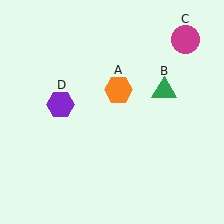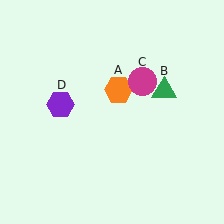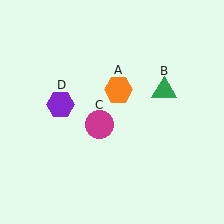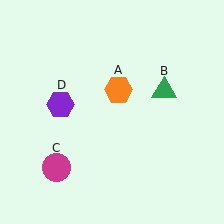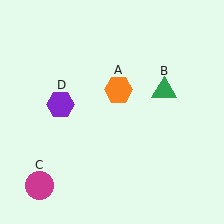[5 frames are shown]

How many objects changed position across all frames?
1 object changed position: magenta circle (object C).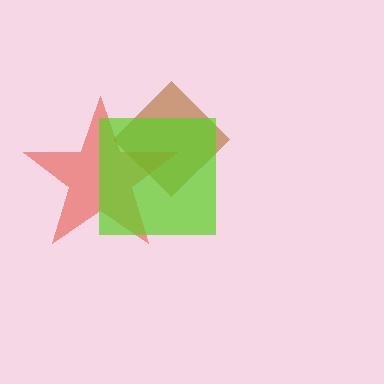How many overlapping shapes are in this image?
There are 3 overlapping shapes in the image.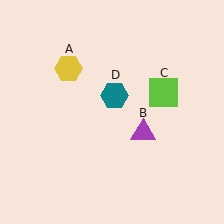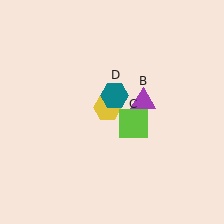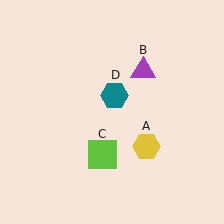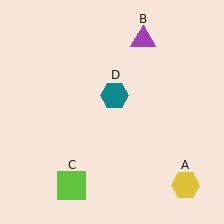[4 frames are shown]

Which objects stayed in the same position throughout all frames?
Teal hexagon (object D) remained stationary.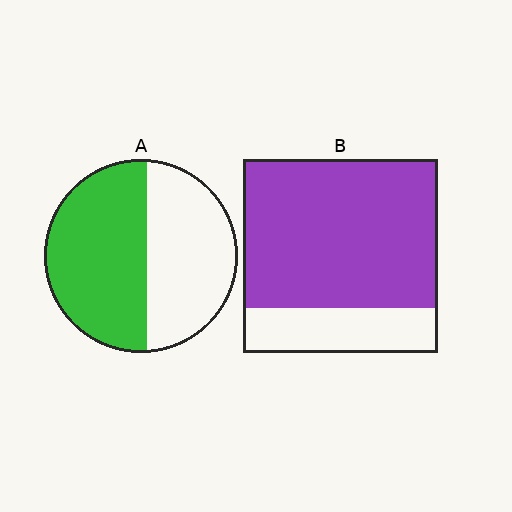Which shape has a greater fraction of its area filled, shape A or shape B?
Shape B.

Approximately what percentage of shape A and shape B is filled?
A is approximately 55% and B is approximately 75%.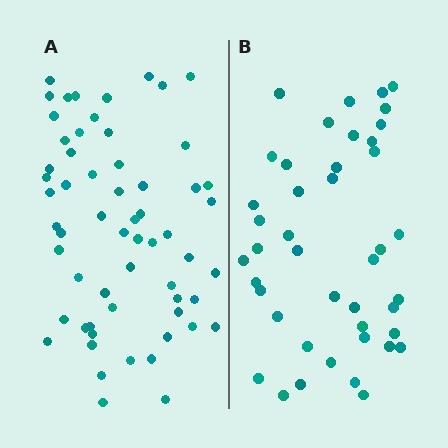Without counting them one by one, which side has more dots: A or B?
Region A (the left region) has more dots.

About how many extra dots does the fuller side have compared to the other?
Region A has approximately 15 more dots than region B.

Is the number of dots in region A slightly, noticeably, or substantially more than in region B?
Region A has noticeably more, but not dramatically so. The ratio is roughly 1.4 to 1.